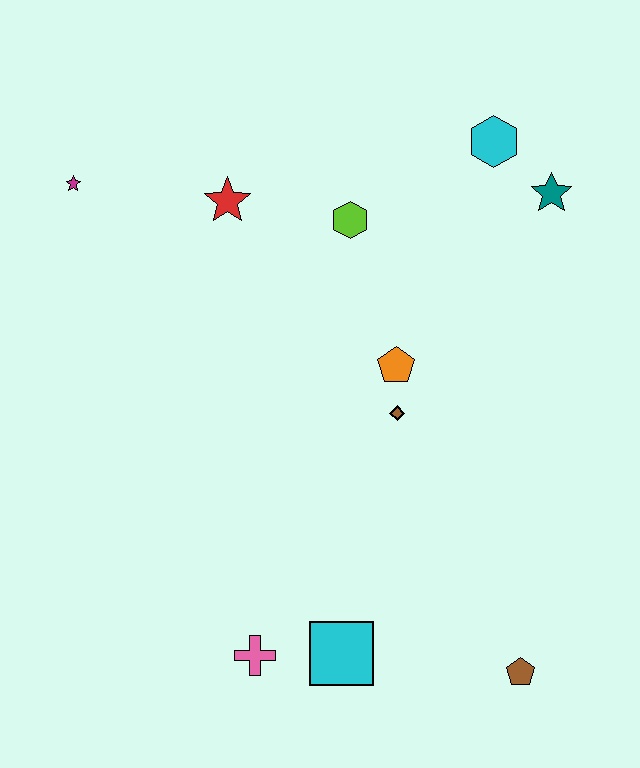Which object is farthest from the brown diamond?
The magenta star is farthest from the brown diamond.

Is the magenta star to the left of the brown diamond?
Yes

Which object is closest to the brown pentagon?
The cyan square is closest to the brown pentagon.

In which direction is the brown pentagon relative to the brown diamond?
The brown pentagon is below the brown diamond.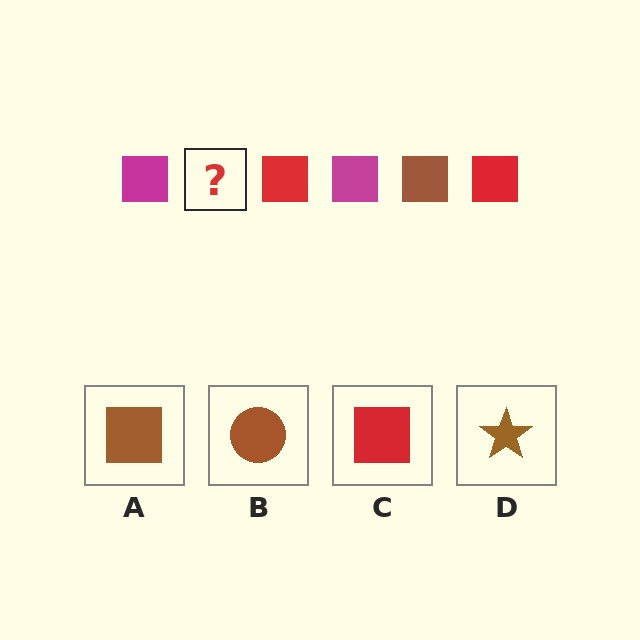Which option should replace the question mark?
Option A.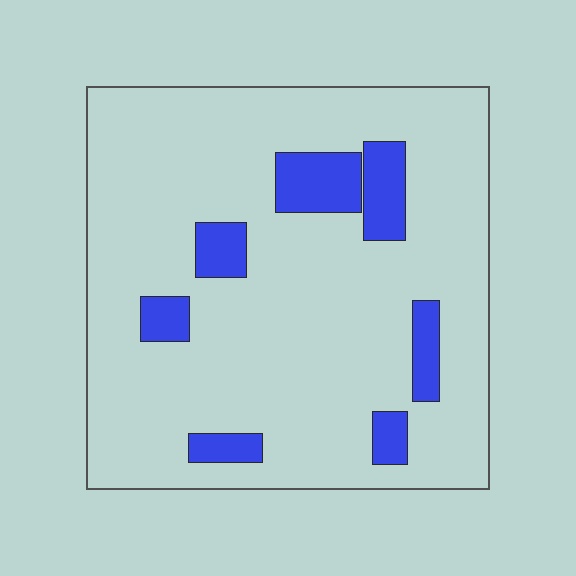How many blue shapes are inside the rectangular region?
7.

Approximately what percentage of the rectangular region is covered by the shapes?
Approximately 15%.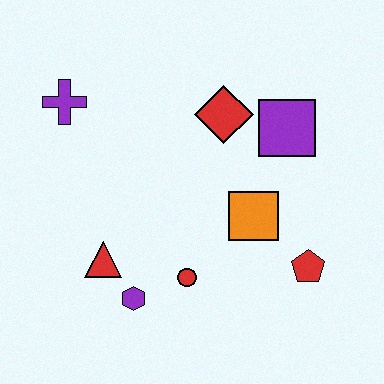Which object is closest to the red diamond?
The purple square is closest to the red diamond.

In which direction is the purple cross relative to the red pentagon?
The purple cross is to the left of the red pentagon.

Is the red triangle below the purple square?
Yes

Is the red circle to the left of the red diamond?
Yes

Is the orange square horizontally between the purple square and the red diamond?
Yes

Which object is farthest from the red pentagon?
The purple cross is farthest from the red pentagon.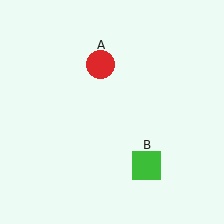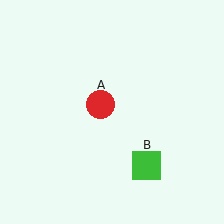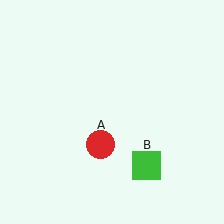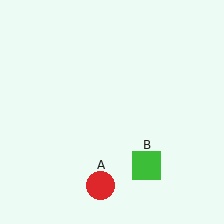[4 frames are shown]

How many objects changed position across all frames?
1 object changed position: red circle (object A).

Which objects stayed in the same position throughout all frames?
Green square (object B) remained stationary.